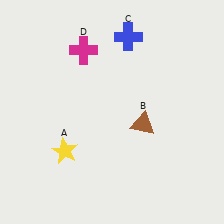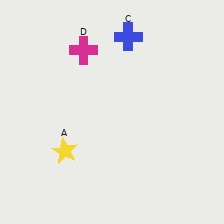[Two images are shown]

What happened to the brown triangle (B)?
The brown triangle (B) was removed in Image 2. It was in the bottom-right area of Image 1.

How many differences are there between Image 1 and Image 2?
There is 1 difference between the two images.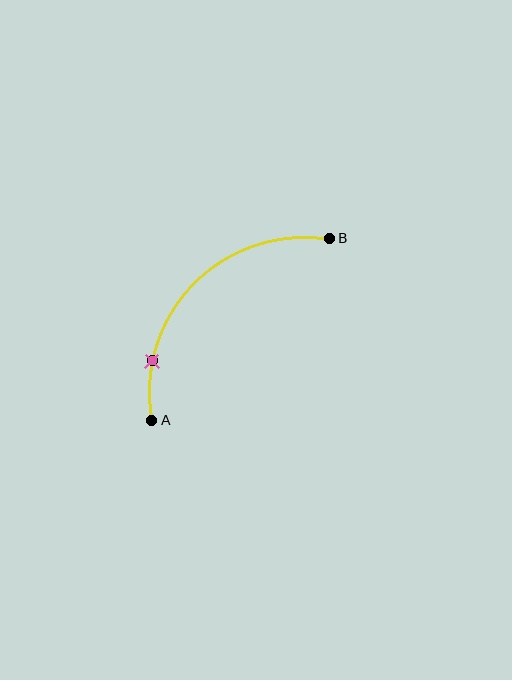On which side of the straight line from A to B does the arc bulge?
The arc bulges above and to the left of the straight line connecting A and B.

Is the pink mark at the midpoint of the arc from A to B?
No. The pink mark lies on the arc but is closer to endpoint A. The arc midpoint would be at the point on the curve equidistant along the arc from both A and B.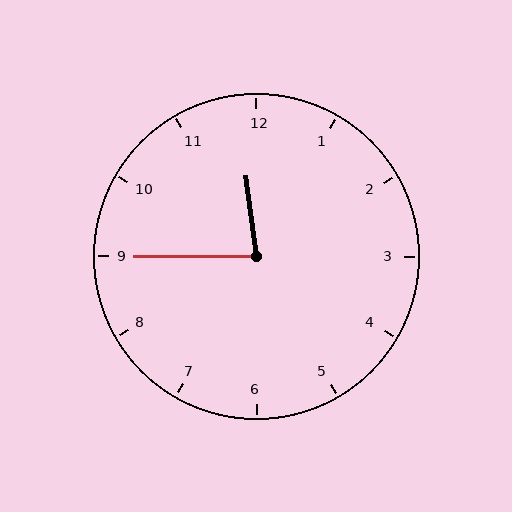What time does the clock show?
11:45.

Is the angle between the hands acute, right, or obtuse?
It is acute.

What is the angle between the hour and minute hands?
Approximately 82 degrees.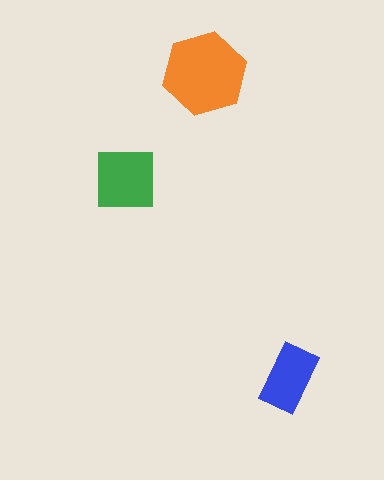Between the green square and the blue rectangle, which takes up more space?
The green square.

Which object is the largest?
The orange hexagon.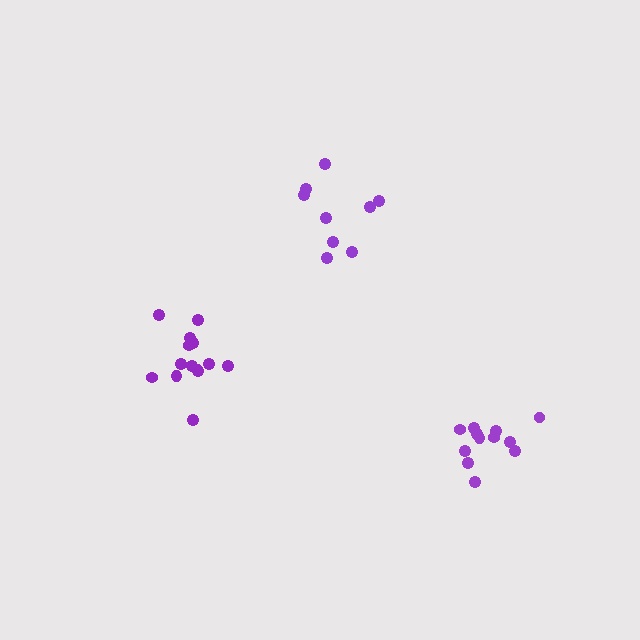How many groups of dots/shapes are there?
There are 3 groups.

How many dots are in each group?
Group 1: 9 dots, Group 2: 14 dots, Group 3: 12 dots (35 total).